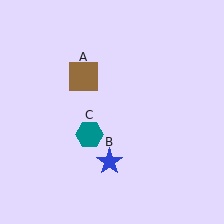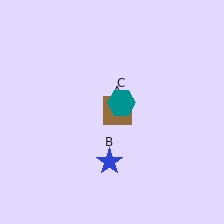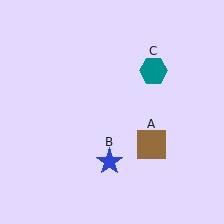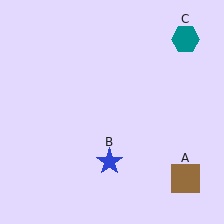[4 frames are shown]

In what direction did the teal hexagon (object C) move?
The teal hexagon (object C) moved up and to the right.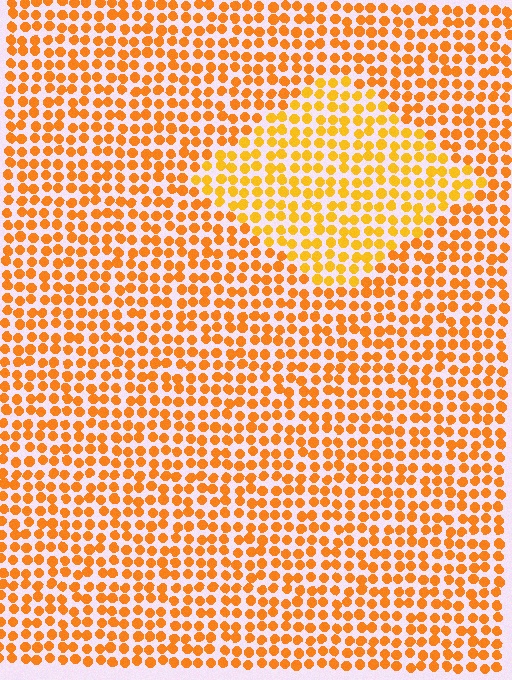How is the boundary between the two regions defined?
The boundary is defined purely by a slight shift in hue (about 17 degrees). Spacing, size, and orientation are identical on both sides.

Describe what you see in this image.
The image is filled with small orange elements in a uniform arrangement. A diamond-shaped region is visible where the elements are tinted to a slightly different hue, forming a subtle color boundary.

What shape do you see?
I see a diamond.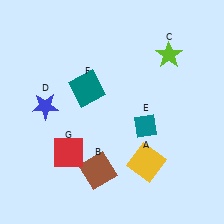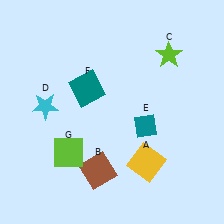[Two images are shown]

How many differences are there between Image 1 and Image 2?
There are 2 differences between the two images.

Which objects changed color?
D changed from blue to cyan. G changed from red to lime.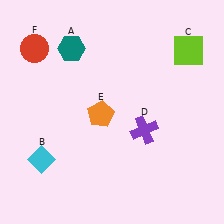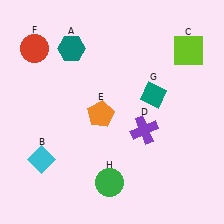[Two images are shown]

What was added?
A teal diamond (G), a green circle (H) were added in Image 2.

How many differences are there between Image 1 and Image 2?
There are 2 differences between the two images.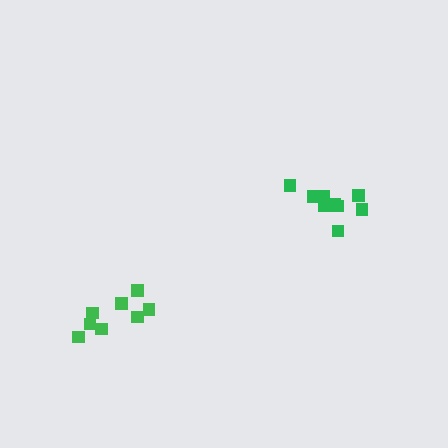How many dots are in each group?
Group 1: 9 dots, Group 2: 8 dots (17 total).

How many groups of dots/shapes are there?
There are 2 groups.